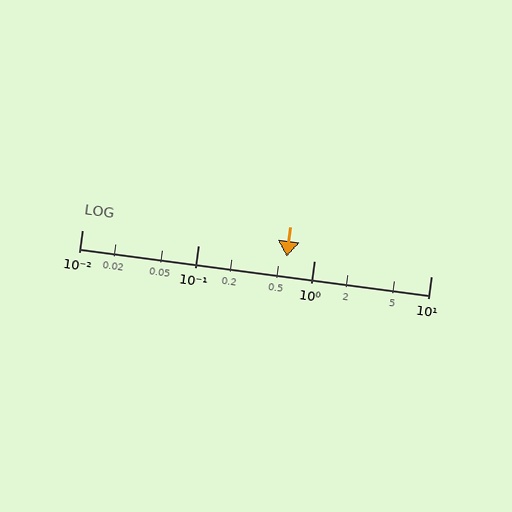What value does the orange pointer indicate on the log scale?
The pointer indicates approximately 0.57.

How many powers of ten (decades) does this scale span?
The scale spans 3 decades, from 0.01 to 10.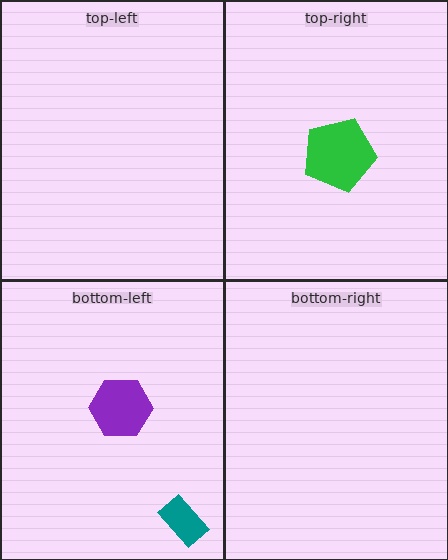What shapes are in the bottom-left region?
The purple hexagon, the teal rectangle.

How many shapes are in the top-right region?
1.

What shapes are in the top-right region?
The green pentagon.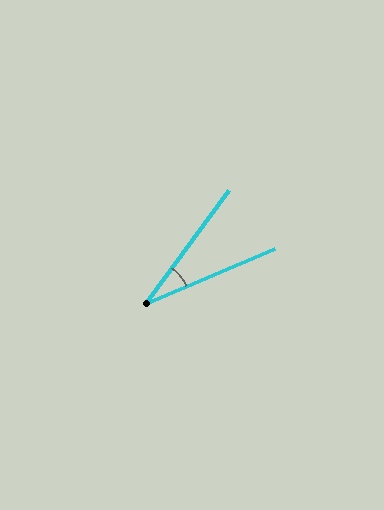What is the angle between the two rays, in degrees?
Approximately 30 degrees.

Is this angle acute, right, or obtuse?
It is acute.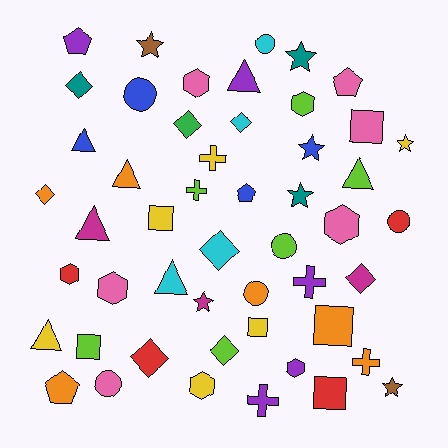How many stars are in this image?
There are 7 stars.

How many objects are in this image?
There are 50 objects.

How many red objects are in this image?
There are 4 red objects.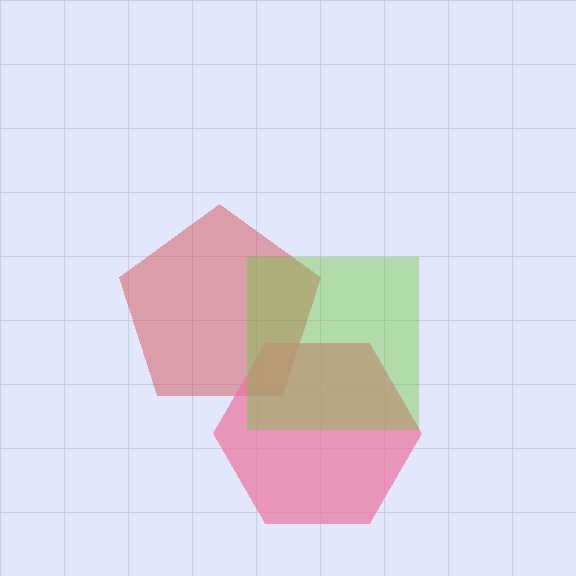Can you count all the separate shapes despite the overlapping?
Yes, there are 3 separate shapes.